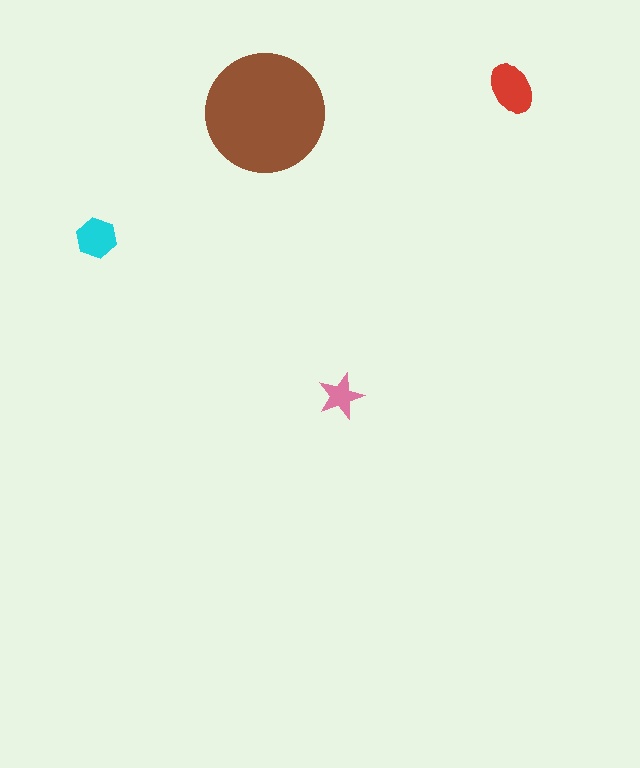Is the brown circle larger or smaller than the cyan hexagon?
Larger.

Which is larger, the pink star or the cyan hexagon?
The cyan hexagon.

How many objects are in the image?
There are 4 objects in the image.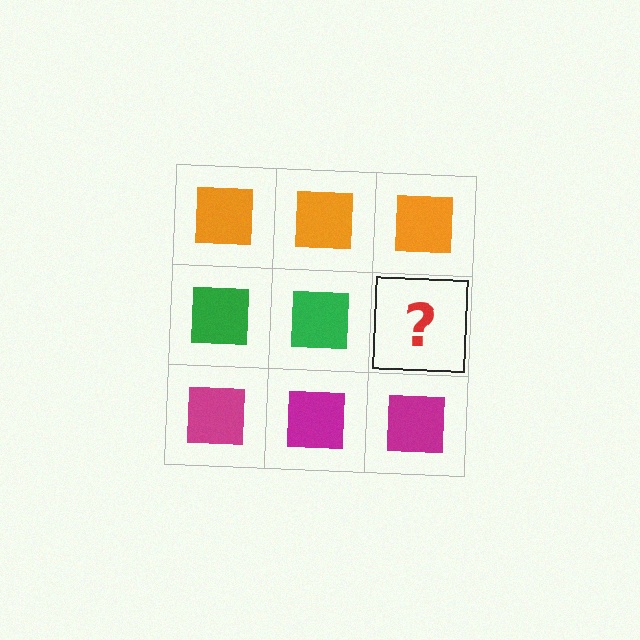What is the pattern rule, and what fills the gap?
The rule is that each row has a consistent color. The gap should be filled with a green square.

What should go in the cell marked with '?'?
The missing cell should contain a green square.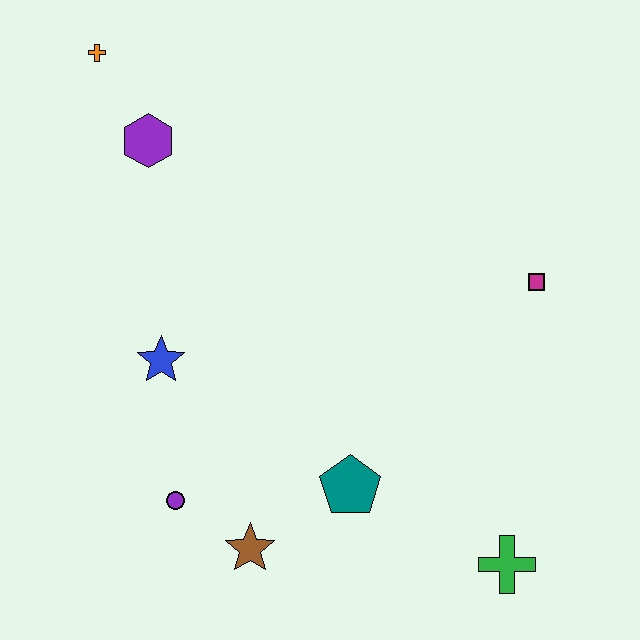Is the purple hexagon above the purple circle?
Yes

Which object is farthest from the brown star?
The orange cross is farthest from the brown star.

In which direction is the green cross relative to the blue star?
The green cross is to the right of the blue star.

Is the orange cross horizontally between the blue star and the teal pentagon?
No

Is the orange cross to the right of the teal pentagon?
No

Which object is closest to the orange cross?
The purple hexagon is closest to the orange cross.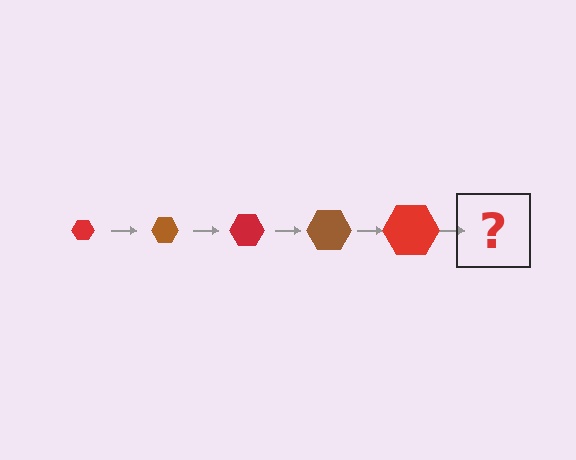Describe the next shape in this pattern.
It should be a brown hexagon, larger than the previous one.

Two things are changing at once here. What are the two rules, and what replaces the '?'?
The two rules are that the hexagon grows larger each step and the color cycles through red and brown. The '?' should be a brown hexagon, larger than the previous one.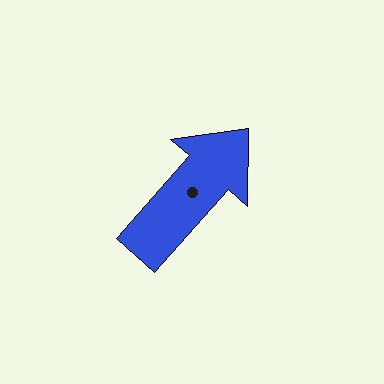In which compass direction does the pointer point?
Northeast.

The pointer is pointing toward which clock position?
Roughly 1 o'clock.